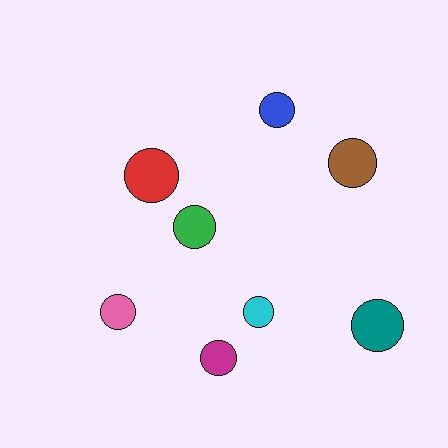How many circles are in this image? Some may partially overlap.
There are 8 circles.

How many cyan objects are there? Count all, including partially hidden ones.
There is 1 cyan object.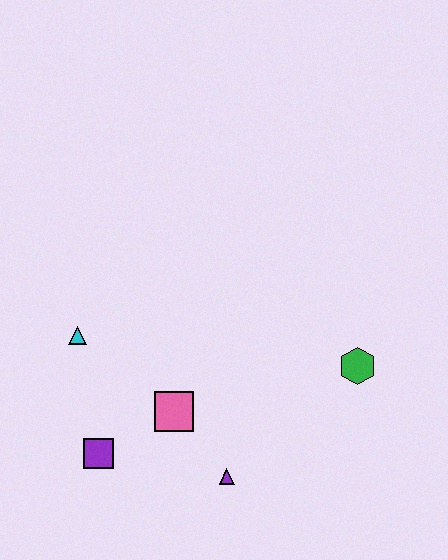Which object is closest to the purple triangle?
The pink square is closest to the purple triangle.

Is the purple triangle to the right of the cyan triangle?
Yes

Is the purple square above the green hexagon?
No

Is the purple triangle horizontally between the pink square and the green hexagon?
Yes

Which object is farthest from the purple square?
The green hexagon is farthest from the purple square.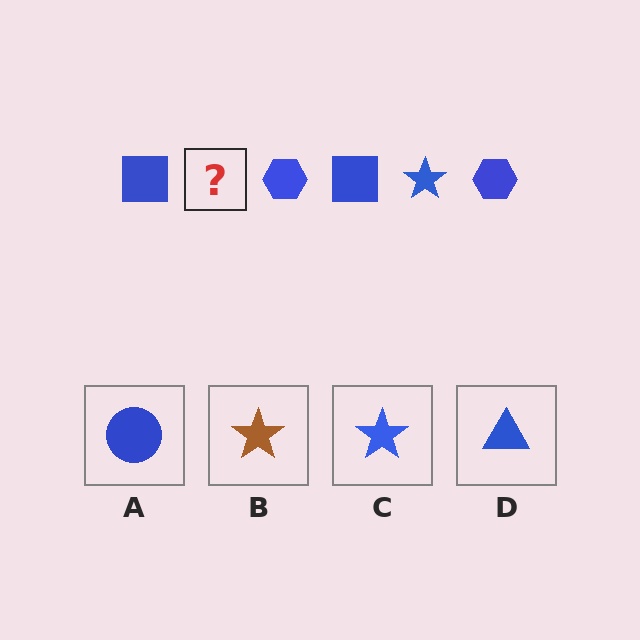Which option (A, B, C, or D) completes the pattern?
C.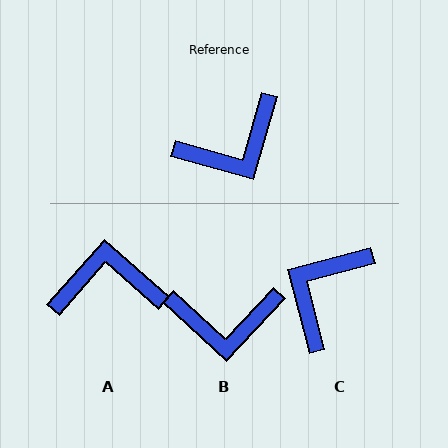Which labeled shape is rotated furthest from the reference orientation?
A, about 154 degrees away.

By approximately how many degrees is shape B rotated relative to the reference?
Approximately 27 degrees clockwise.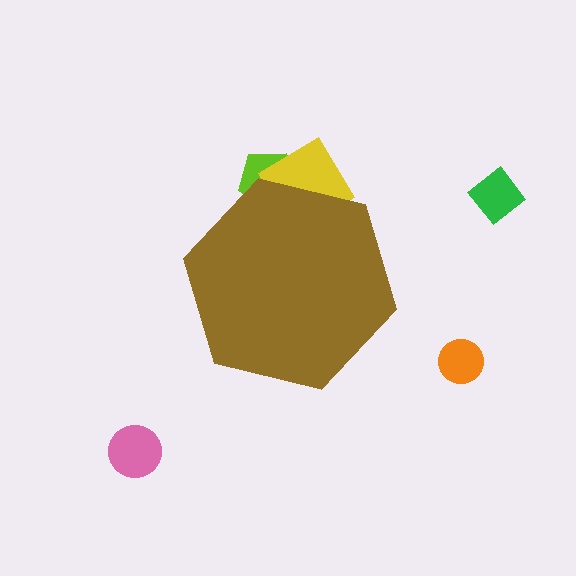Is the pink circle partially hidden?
No, the pink circle is fully visible.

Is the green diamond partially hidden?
No, the green diamond is fully visible.